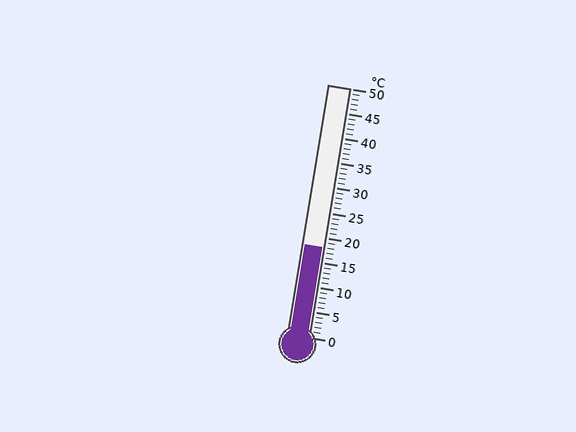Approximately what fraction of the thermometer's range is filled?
The thermometer is filled to approximately 35% of its range.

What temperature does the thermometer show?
The thermometer shows approximately 18°C.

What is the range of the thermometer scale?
The thermometer scale ranges from 0°C to 50°C.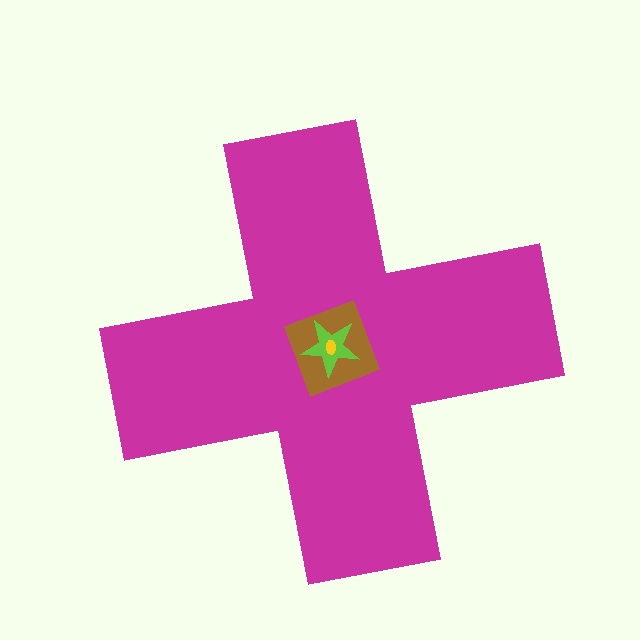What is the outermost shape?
The magenta cross.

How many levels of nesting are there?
4.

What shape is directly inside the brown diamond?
The lime star.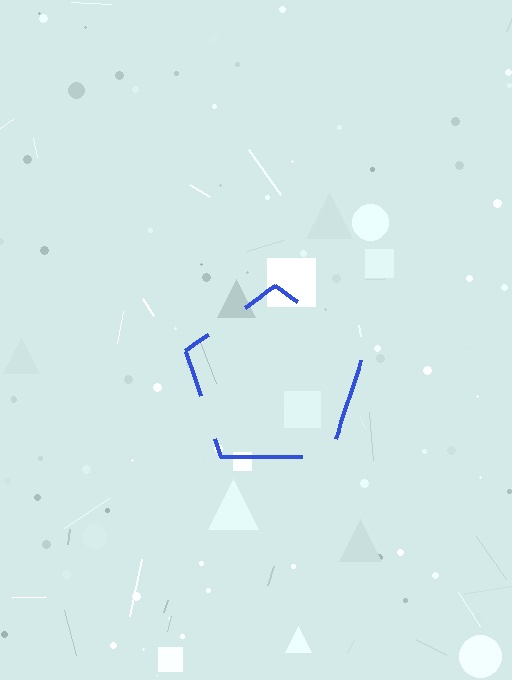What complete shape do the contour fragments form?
The contour fragments form a pentagon.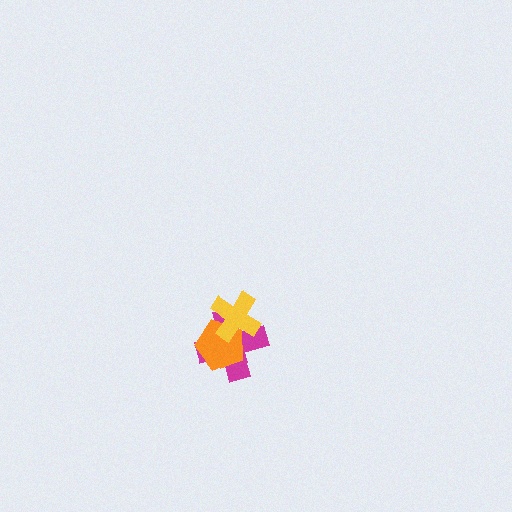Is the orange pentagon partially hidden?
Yes, it is partially covered by another shape.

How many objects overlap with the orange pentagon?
2 objects overlap with the orange pentagon.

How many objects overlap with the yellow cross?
2 objects overlap with the yellow cross.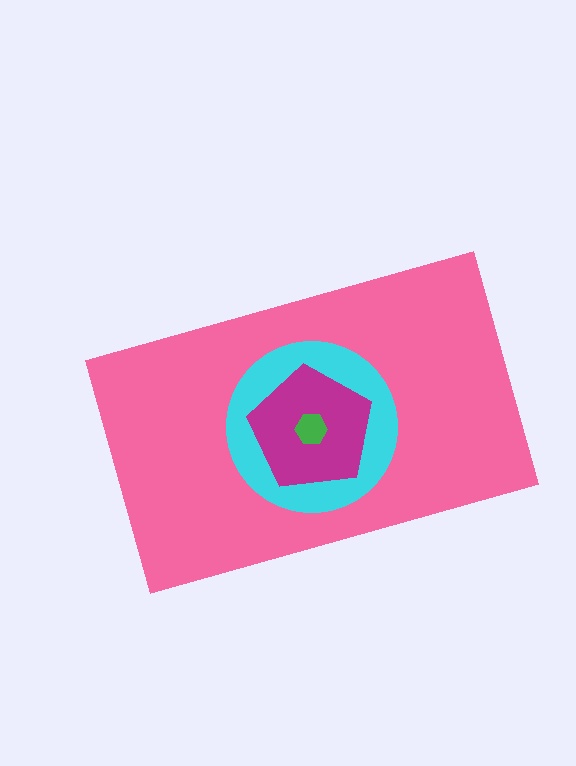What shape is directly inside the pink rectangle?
The cyan circle.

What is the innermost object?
The green hexagon.